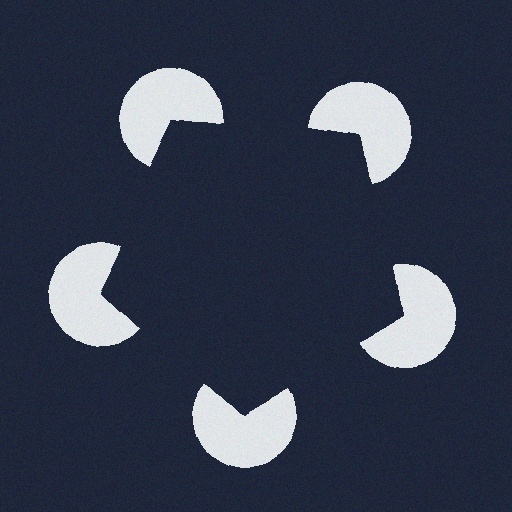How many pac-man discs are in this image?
There are 5 — one at each vertex of the illusory pentagon.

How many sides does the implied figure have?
5 sides.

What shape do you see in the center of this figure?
An illusory pentagon — its edges are inferred from the aligned wedge cuts in the pac-man discs, not physically drawn.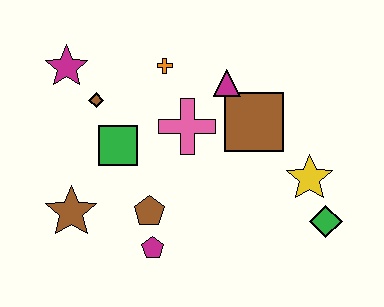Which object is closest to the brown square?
The magenta triangle is closest to the brown square.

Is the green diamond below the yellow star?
Yes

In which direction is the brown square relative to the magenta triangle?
The brown square is below the magenta triangle.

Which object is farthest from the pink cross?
The green diamond is farthest from the pink cross.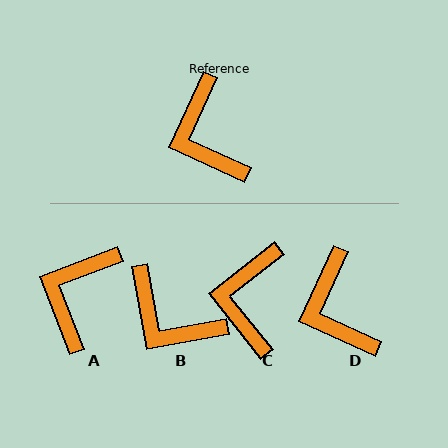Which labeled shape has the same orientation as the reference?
D.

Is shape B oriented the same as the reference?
No, it is off by about 34 degrees.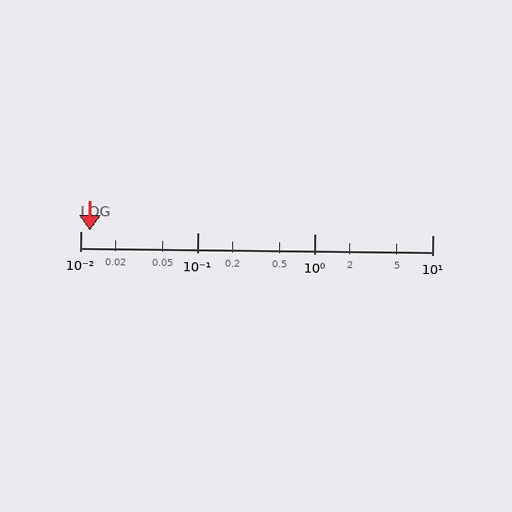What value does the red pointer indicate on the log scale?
The pointer indicates approximately 0.012.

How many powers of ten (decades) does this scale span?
The scale spans 3 decades, from 0.01 to 10.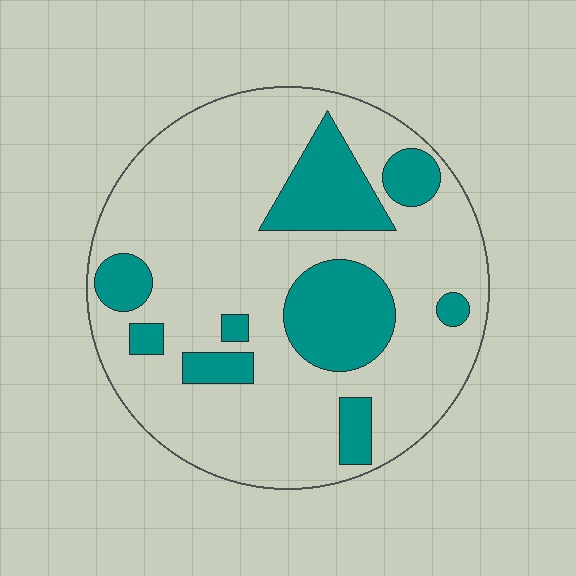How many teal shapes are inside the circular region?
9.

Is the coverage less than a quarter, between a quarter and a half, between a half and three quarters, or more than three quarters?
Less than a quarter.